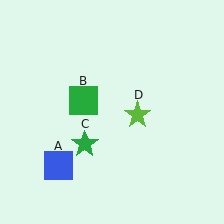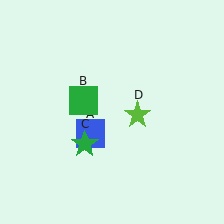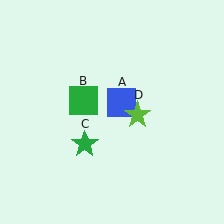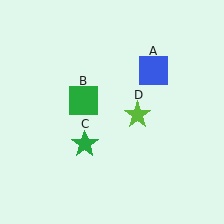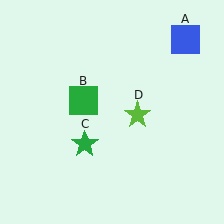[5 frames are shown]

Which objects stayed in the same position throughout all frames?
Green square (object B) and green star (object C) and lime star (object D) remained stationary.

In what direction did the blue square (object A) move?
The blue square (object A) moved up and to the right.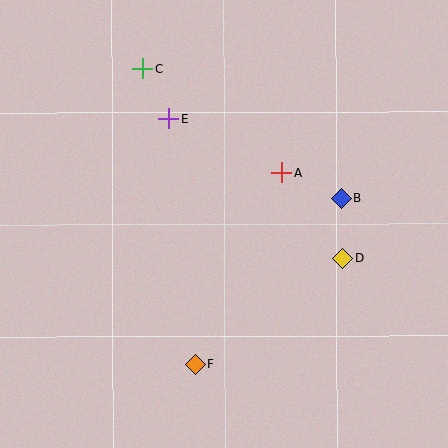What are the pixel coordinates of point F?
Point F is at (196, 365).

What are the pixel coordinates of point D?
Point D is at (343, 258).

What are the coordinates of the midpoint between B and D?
The midpoint between B and D is at (342, 228).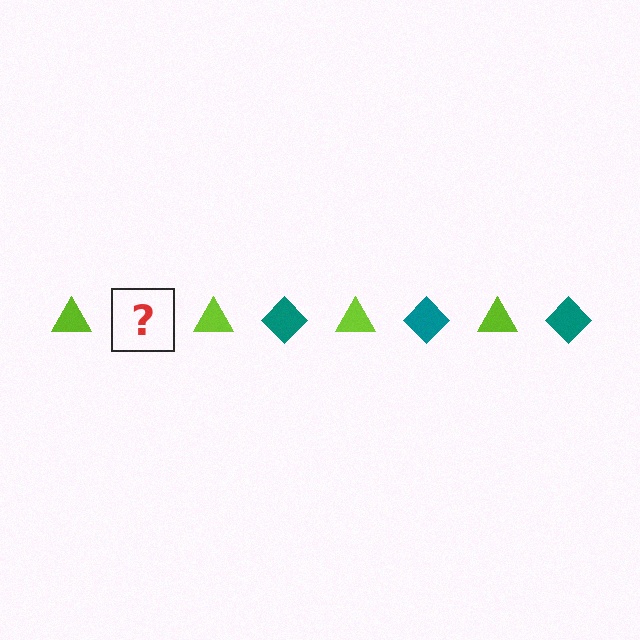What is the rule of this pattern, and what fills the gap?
The rule is that the pattern alternates between lime triangle and teal diamond. The gap should be filled with a teal diamond.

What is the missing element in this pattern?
The missing element is a teal diamond.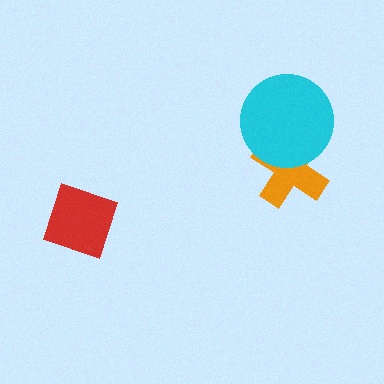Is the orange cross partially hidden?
Yes, it is partially covered by another shape.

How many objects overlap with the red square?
0 objects overlap with the red square.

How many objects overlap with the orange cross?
1 object overlaps with the orange cross.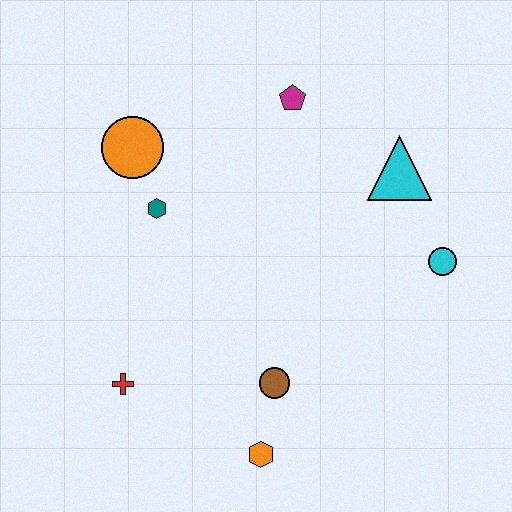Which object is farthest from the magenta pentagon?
The orange hexagon is farthest from the magenta pentagon.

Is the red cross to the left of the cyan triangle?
Yes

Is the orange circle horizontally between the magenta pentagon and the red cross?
Yes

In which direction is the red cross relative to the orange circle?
The red cross is below the orange circle.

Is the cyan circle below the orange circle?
Yes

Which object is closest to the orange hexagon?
The brown circle is closest to the orange hexagon.